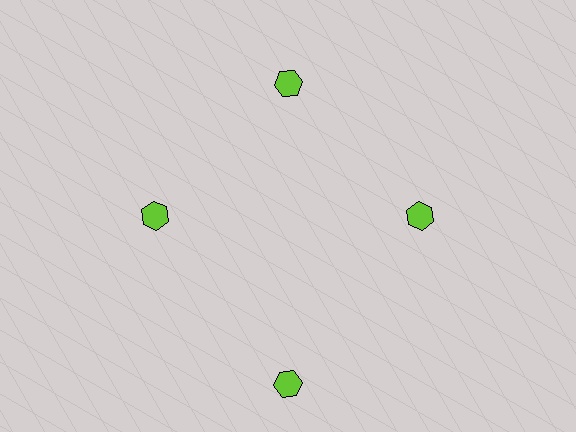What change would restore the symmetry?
The symmetry would be restored by moving it inward, back onto the ring so that all 4 hexagons sit at equal angles and equal distance from the center.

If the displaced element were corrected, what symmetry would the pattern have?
It would have 4-fold rotational symmetry — the pattern would map onto itself every 90 degrees.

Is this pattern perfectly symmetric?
No. The 4 lime hexagons are arranged in a ring, but one element near the 6 o'clock position is pushed outward from the center, breaking the 4-fold rotational symmetry.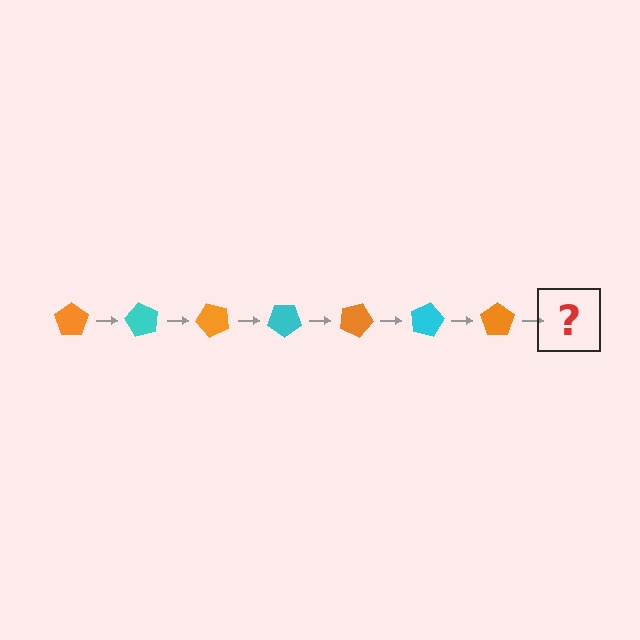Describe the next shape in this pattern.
It should be a cyan pentagon, rotated 420 degrees from the start.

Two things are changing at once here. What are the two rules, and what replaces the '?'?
The two rules are that it rotates 60 degrees each step and the color cycles through orange and cyan. The '?' should be a cyan pentagon, rotated 420 degrees from the start.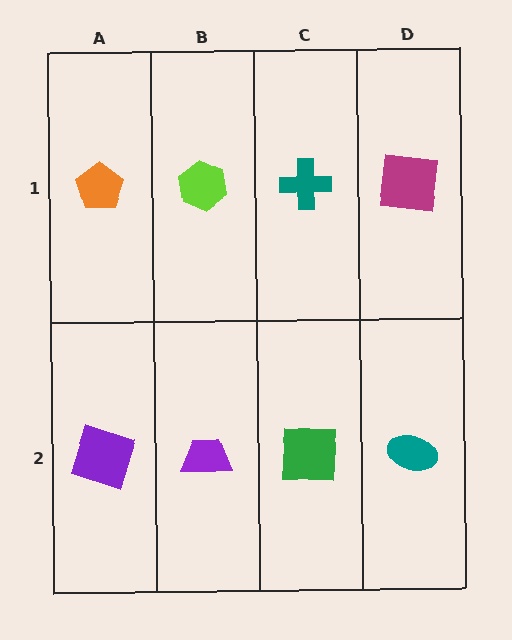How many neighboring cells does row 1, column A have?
2.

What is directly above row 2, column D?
A magenta square.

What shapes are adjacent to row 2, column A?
An orange pentagon (row 1, column A), a purple trapezoid (row 2, column B).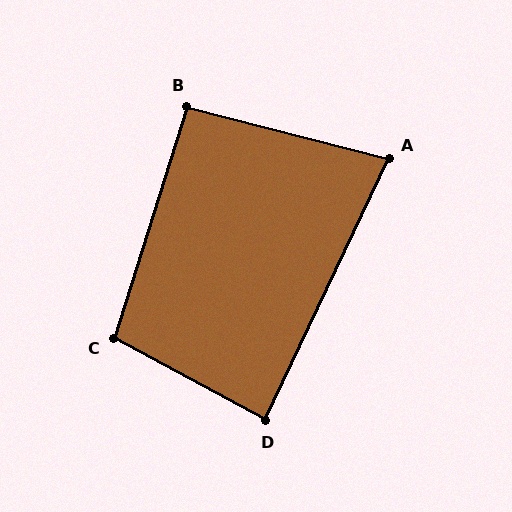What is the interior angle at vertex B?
Approximately 93 degrees (approximately right).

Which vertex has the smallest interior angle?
A, at approximately 79 degrees.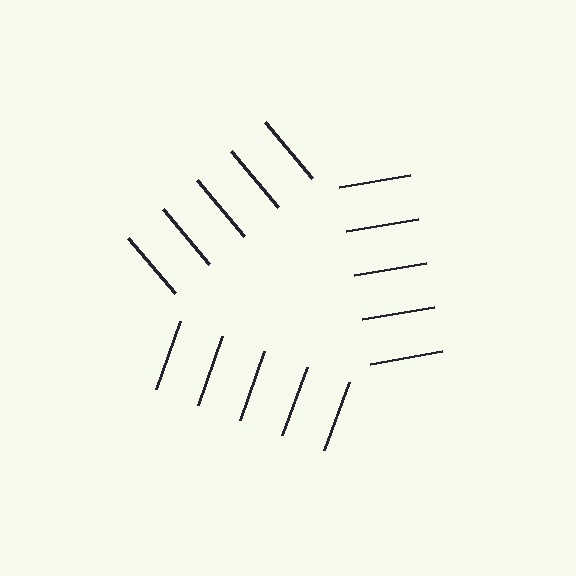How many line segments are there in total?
15 — 5 along each of the 3 edges.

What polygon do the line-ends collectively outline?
An illusory triangle — the line segments terminate on its edges but no continuous stroke is drawn.